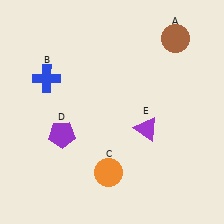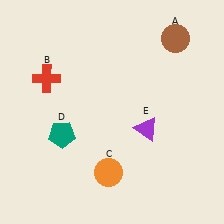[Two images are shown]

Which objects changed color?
B changed from blue to red. D changed from purple to teal.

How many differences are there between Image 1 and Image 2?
There are 2 differences between the two images.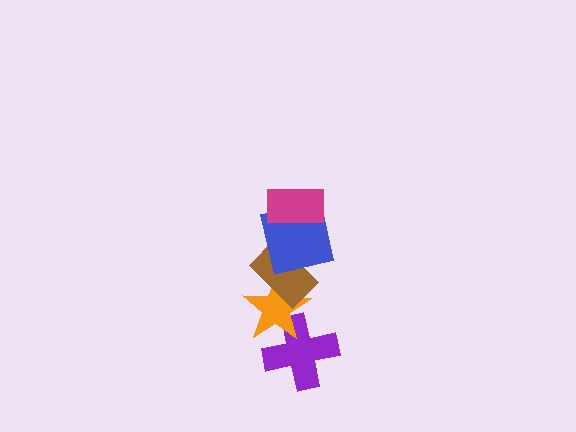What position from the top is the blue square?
The blue square is 2nd from the top.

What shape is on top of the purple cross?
The orange star is on top of the purple cross.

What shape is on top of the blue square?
The magenta rectangle is on top of the blue square.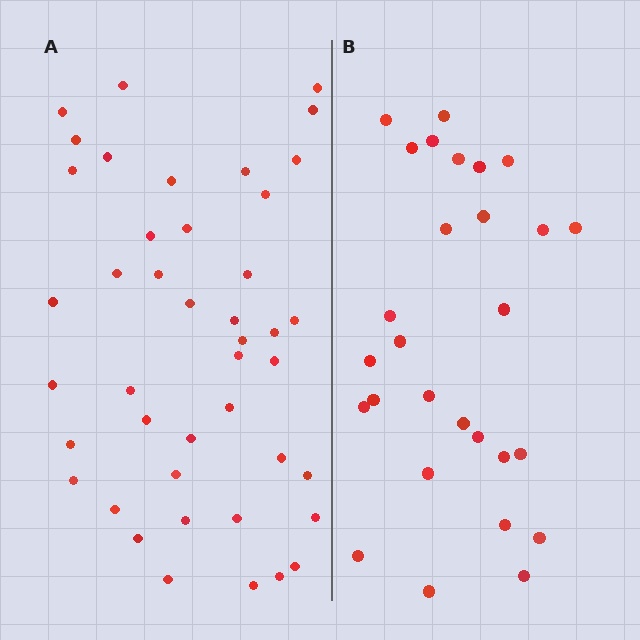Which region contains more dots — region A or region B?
Region A (the left region) has more dots.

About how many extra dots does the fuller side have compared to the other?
Region A has approximately 15 more dots than region B.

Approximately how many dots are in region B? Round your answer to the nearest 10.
About 30 dots. (The exact count is 28, which rounds to 30.)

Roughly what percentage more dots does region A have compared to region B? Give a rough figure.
About 55% more.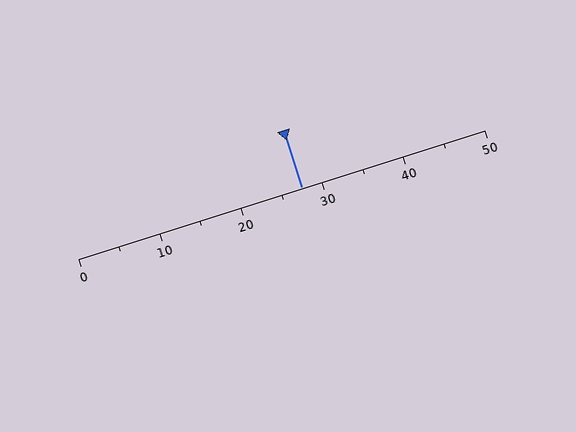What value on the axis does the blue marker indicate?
The marker indicates approximately 27.5.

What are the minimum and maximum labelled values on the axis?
The axis runs from 0 to 50.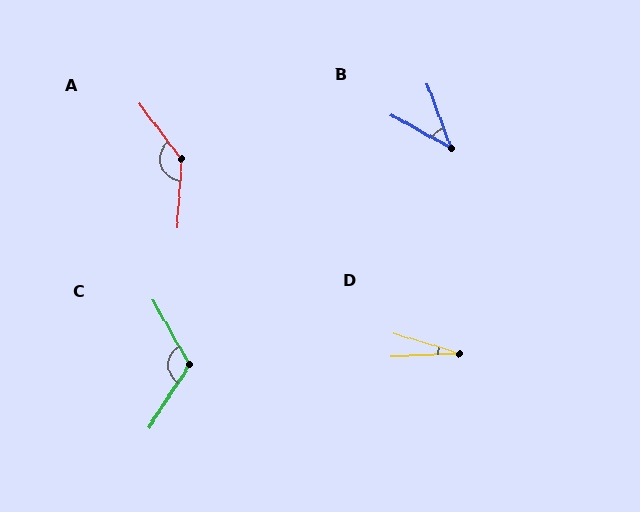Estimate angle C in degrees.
Approximately 117 degrees.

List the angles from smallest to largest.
D (19°), B (41°), C (117°), A (139°).